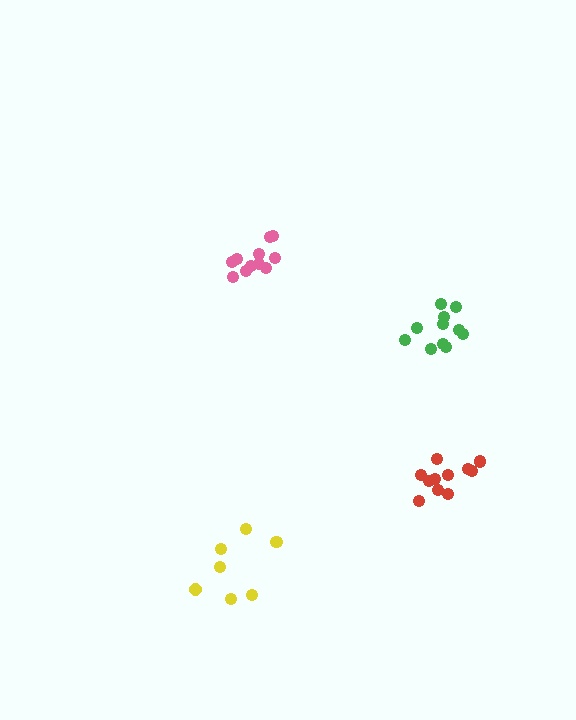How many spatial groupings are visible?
There are 4 spatial groupings.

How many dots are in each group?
Group 1: 7 dots, Group 2: 11 dots, Group 3: 11 dots, Group 4: 11 dots (40 total).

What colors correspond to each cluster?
The clusters are colored: yellow, green, pink, red.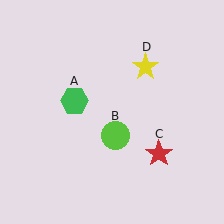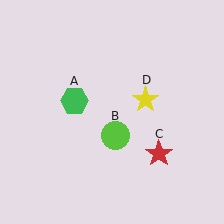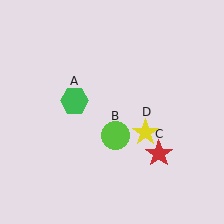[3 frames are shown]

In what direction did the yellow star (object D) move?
The yellow star (object D) moved down.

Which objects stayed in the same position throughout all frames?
Green hexagon (object A) and lime circle (object B) and red star (object C) remained stationary.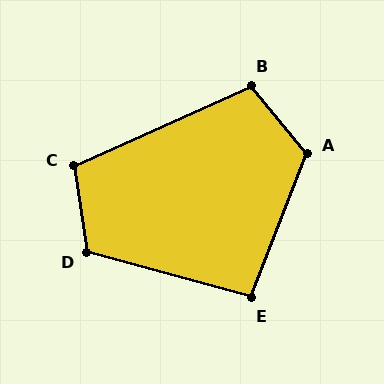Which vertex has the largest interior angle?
A, at approximately 119 degrees.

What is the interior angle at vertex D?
Approximately 114 degrees (obtuse).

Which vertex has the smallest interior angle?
E, at approximately 95 degrees.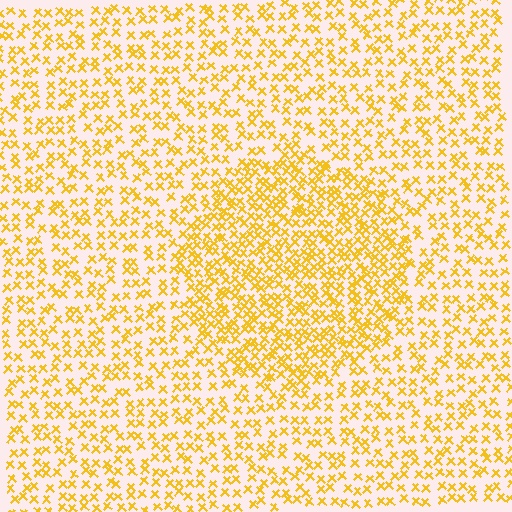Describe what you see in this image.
The image contains small yellow elements arranged at two different densities. A circle-shaped region is visible where the elements are more densely packed than the surrounding area.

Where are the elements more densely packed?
The elements are more densely packed inside the circle boundary.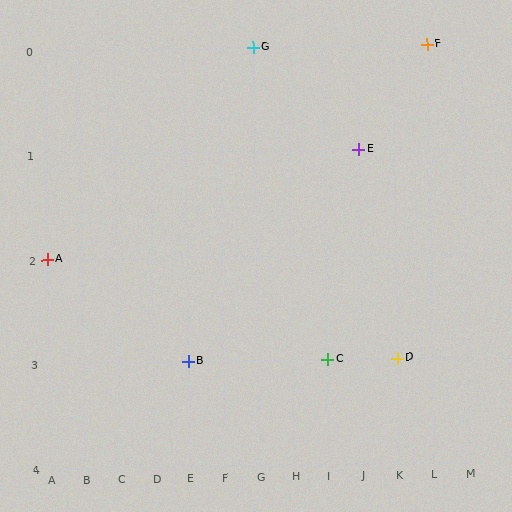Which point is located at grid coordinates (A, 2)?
Point A is at (A, 2).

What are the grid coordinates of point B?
Point B is at grid coordinates (E, 3).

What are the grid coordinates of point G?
Point G is at grid coordinates (G, 0).